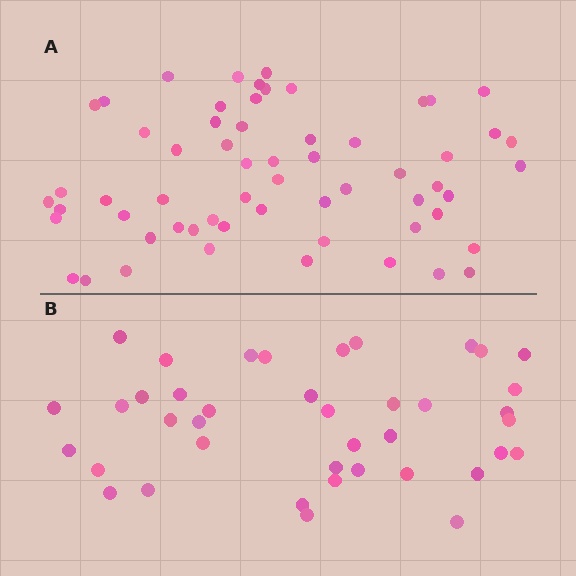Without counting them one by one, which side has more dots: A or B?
Region A (the top region) has more dots.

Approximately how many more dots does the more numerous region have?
Region A has approximately 20 more dots than region B.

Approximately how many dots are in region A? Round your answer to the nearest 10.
About 60 dots.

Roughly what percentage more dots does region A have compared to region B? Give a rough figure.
About 50% more.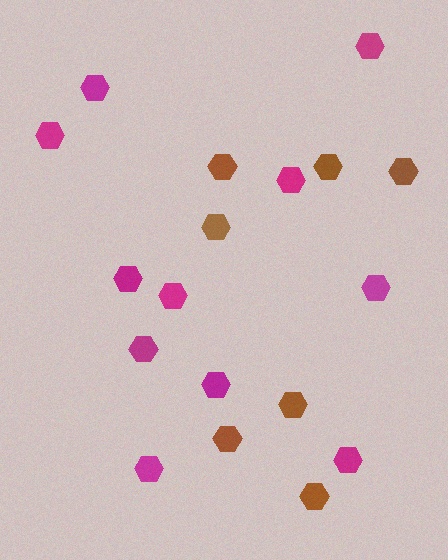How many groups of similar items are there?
There are 2 groups: one group of magenta hexagons (11) and one group of brown hexagons (7).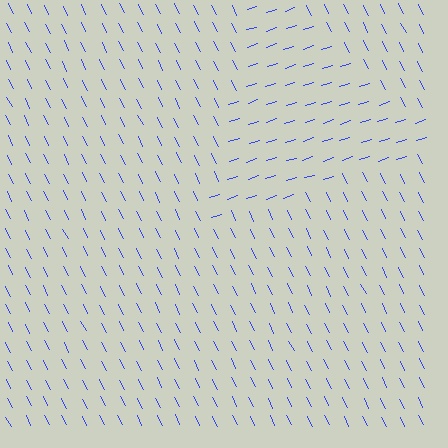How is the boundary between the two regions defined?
The boundary is defined purely by a change in line orientation (approximately 81 degrees difference). All lines are the same color and thickness.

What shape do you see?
I see a triangle.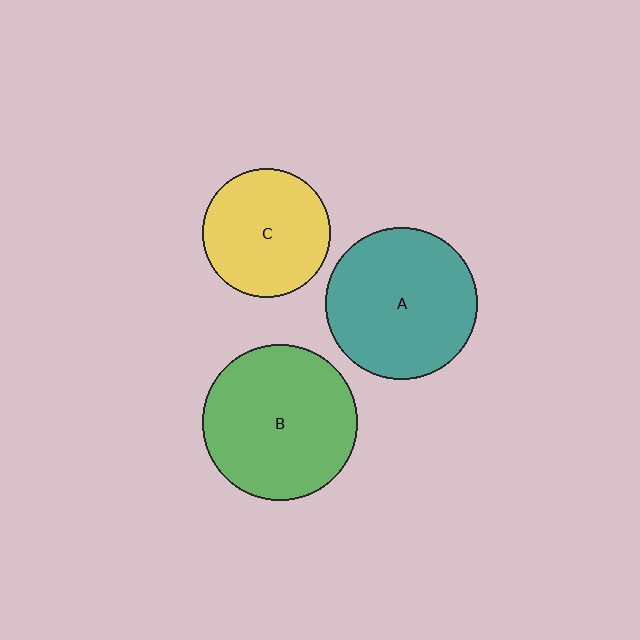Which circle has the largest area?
Circle B (green).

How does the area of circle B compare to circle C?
Approximately 1.5 times.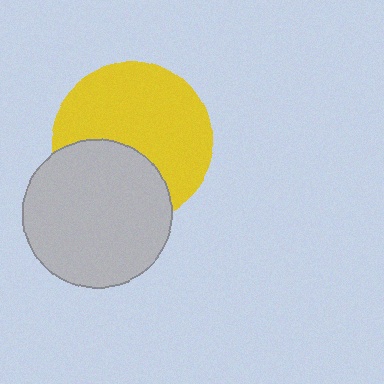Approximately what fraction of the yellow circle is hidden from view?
Roughly 35% of the yellow circle is hidden behind the light gray circle.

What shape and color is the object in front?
The object in front is a light gray circle.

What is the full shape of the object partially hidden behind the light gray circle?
The partially hidden object is a yellow circle.